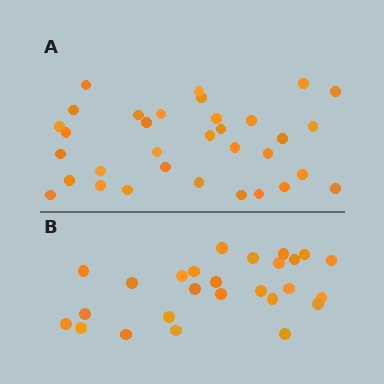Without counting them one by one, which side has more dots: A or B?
Region A (the top region) has more dots.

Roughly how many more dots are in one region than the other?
Region A has roughly 8 or so more dots than region B.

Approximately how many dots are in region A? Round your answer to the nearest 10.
About 30 dots. (The exact count is 33, which rounds to 30.)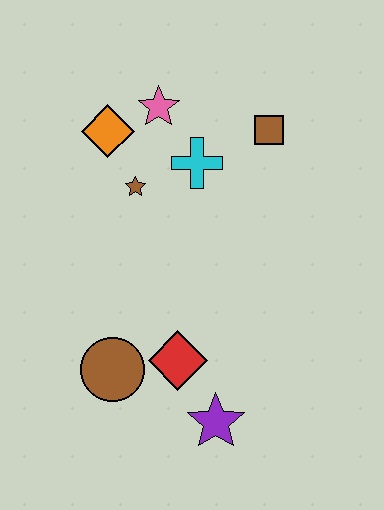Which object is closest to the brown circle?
The red diamond is closest to the brown circle.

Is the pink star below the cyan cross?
No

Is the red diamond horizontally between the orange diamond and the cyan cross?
Yes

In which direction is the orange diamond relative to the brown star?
The orange diamond is above the brown star.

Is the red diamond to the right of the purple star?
No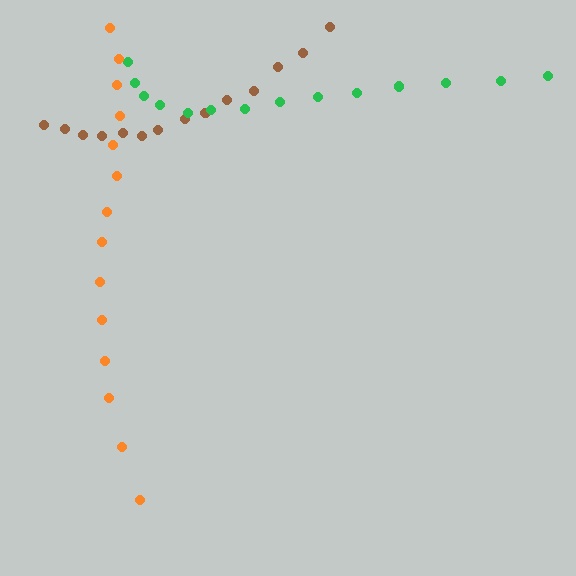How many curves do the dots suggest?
There are 3 distinct paths.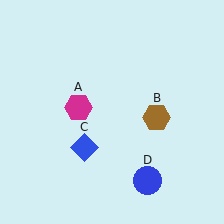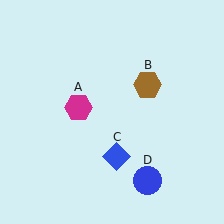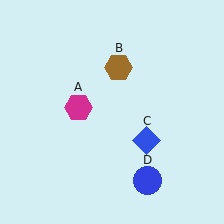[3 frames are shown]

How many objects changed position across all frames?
2 objects changed position: brown hexagon (object B), blue diamond (object C).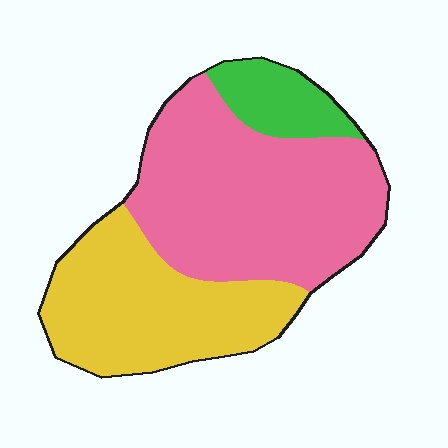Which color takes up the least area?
Green, at roughly 10%.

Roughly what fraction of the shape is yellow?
Yellow takes up about three eighths (3/8) of the shape.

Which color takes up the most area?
Pink, at roughly 50%.